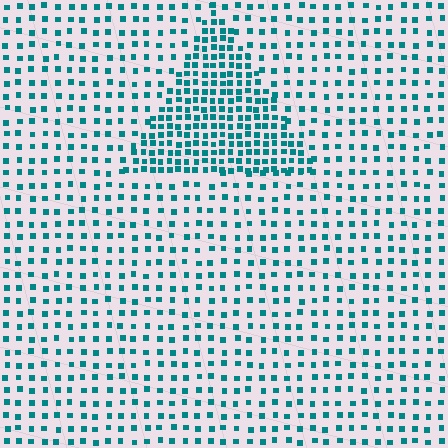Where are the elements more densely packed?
The elements are more densely packed inside the triangle boundary.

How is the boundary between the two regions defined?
The boundary is defined by a change in element density (approximately 2.2x ratio). All elements are the same color, size, and shape.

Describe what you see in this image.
The image contains small teal elements arranged at two different densities. A triangle-shaped region is visible where the elements are more densely packed than the surrounding area.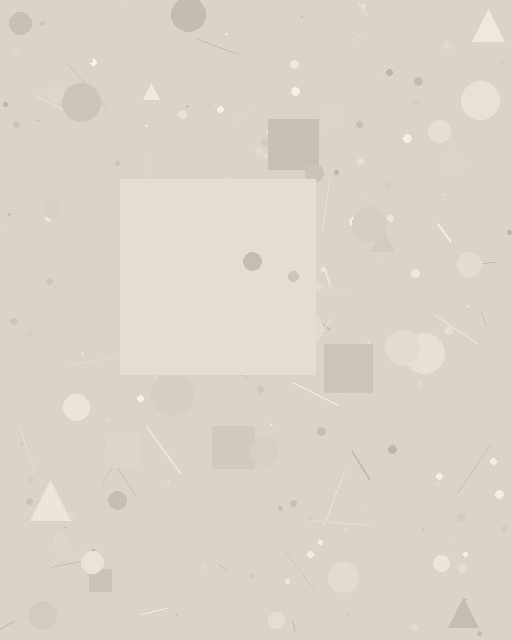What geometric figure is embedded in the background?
A square is embedded in the background.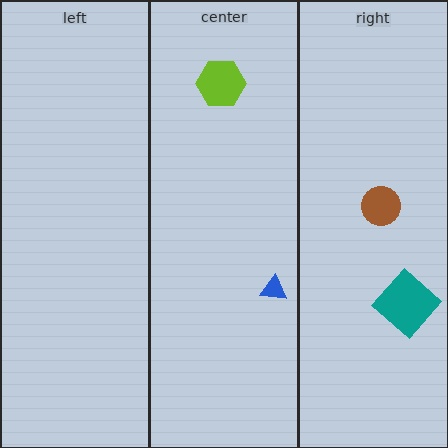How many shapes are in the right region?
2.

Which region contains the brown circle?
The right region.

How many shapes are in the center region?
2.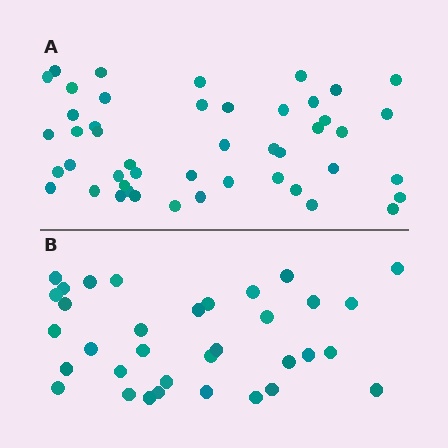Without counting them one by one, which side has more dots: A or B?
Region A (the top region) has more dots.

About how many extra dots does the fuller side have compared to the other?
Region A has approximately 15 more dots than region B.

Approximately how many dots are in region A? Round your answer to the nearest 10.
About 50 dots. (The exact count is 47, which rounds to 50.)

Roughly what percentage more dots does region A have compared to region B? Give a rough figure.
About 40% more.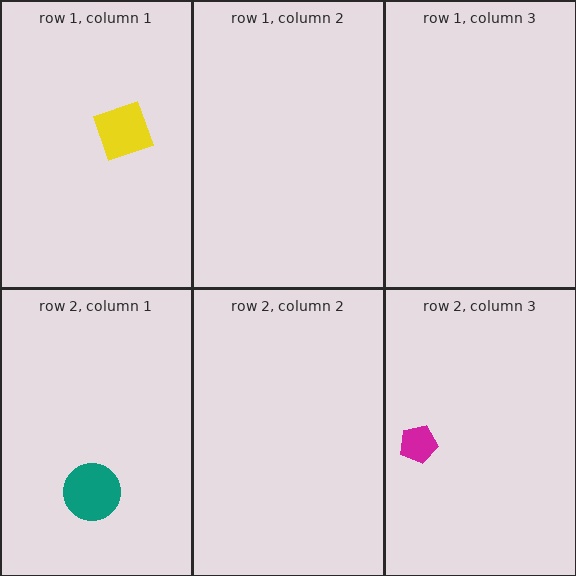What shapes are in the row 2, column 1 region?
The teal circle.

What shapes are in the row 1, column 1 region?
The yellow square.